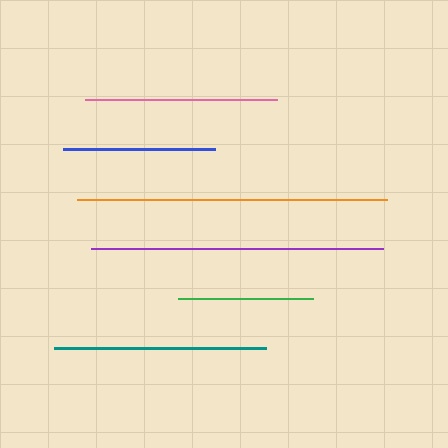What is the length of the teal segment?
The teal segment is approximately 212 pixels long.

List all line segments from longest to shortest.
From longest to shortest: orange, purple, teal, pink, blue, green.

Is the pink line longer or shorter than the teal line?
The teal line is longer than the pink line.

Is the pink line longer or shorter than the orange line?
The orange line is longer than the pink line.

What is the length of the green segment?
The green segment is approximately 135 pixels long.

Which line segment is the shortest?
The green line is the shortest at approximately 135 pixels.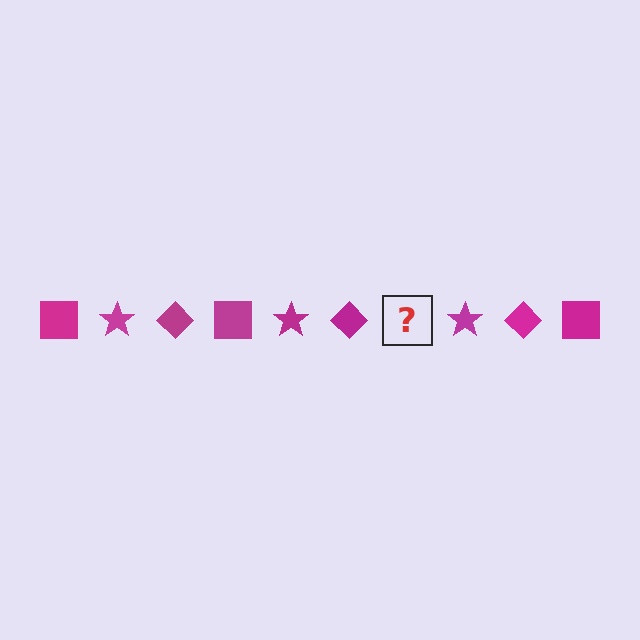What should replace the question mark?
The question mark should be replaced with a magenta square.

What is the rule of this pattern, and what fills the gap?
The rule is that the pattern cycles through square, star, diamond shapes in magenta. The gap should be filled with a magenta square.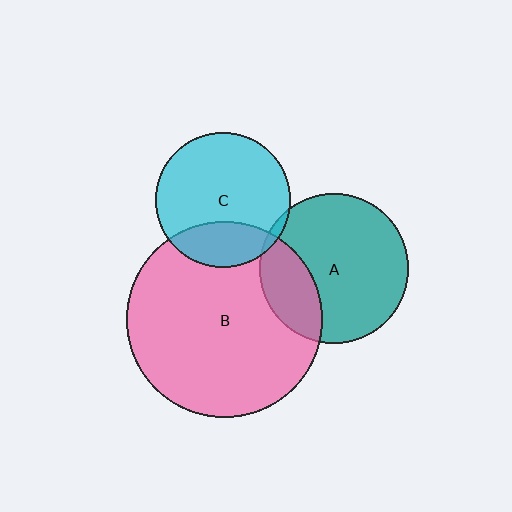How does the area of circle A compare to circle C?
Approximately 1.2 times.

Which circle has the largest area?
Circle B (pink).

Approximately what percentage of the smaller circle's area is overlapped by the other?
Approximately 25%.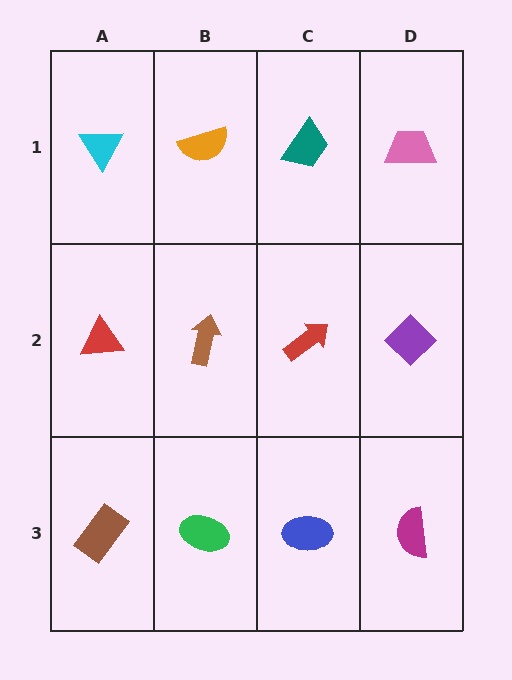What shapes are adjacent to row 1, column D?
A purple diamond (row 2, column D), a teal trapezoid (row 1, column C).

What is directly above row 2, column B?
An orange semicircle.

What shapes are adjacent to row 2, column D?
A pink trapezoid (row 1, column D), a magenta semicircle (row 3, column D), a red arrow (row 2, column C).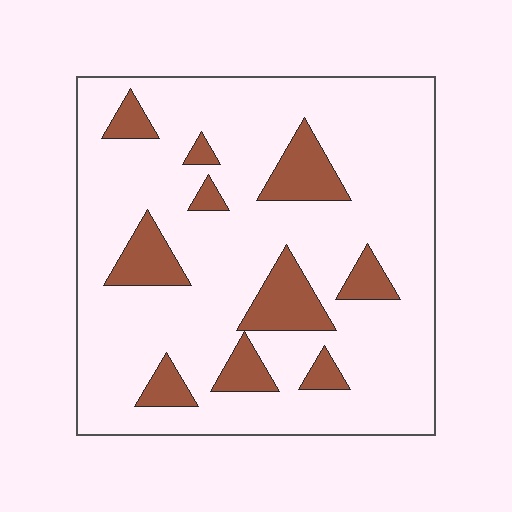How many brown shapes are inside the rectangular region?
10.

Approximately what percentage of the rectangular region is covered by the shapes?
Approximately 15%.